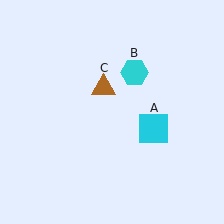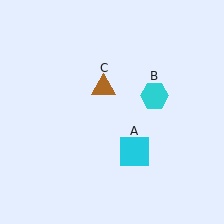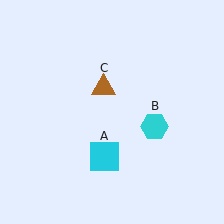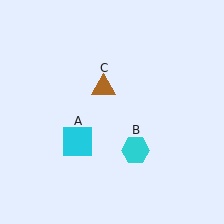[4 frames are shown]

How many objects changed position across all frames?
2 objects changed position: cyan square (object A), cyan hexagon (object B).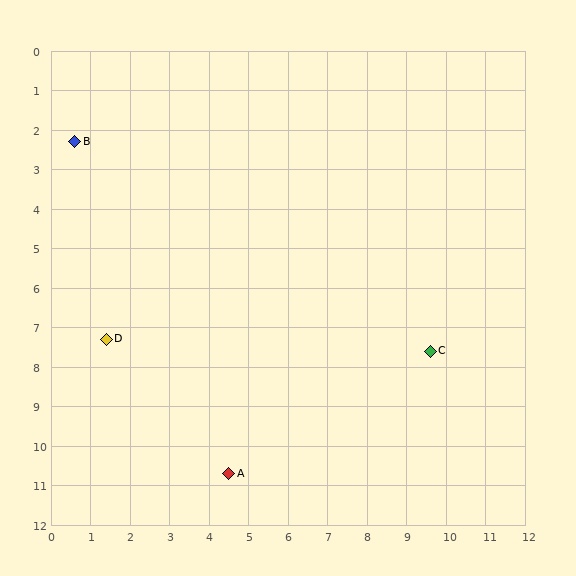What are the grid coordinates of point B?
Point B is at approximately (0.6, 2.3).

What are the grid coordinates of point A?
Point A is at approximately (4.5, 10.7).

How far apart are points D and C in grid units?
Points D and C are about 8.2 grid units apart.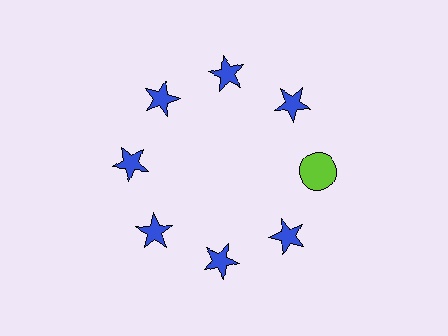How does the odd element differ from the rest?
It differs in both color (lime instead of blue) and shape (circle instead of star).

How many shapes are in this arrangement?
There are 8 shapes arranged in a ring pattern.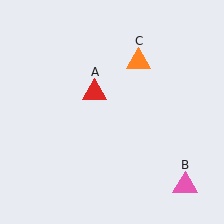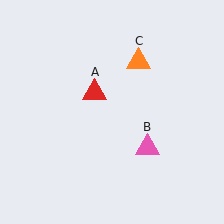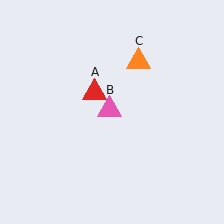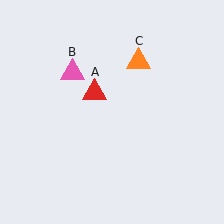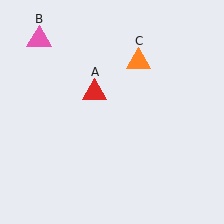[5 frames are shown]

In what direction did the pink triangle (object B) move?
The pink triangle (object B) moved up and to the left.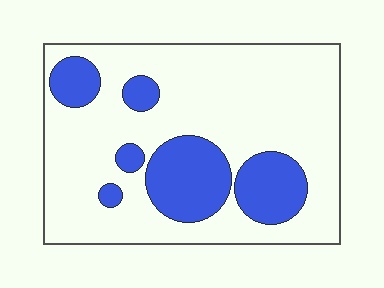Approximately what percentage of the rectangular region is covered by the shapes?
Approximately 25%.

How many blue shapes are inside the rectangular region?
6.